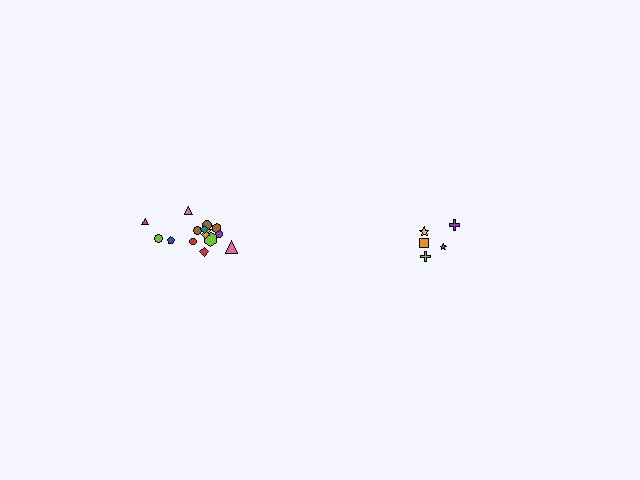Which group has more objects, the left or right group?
The left group.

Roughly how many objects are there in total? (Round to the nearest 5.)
Roughly 20 objects in total.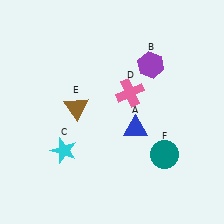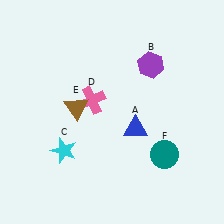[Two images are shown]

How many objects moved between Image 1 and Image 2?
1 object moved between the two images.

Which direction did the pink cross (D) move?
The pink cross (D) moved left.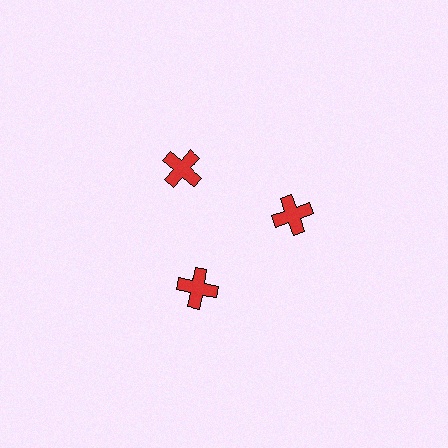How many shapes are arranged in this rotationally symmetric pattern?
There are 3 shapes, arranged in 3 groups of 1.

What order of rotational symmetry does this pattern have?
This pattern has 3-fold rotational symmetry.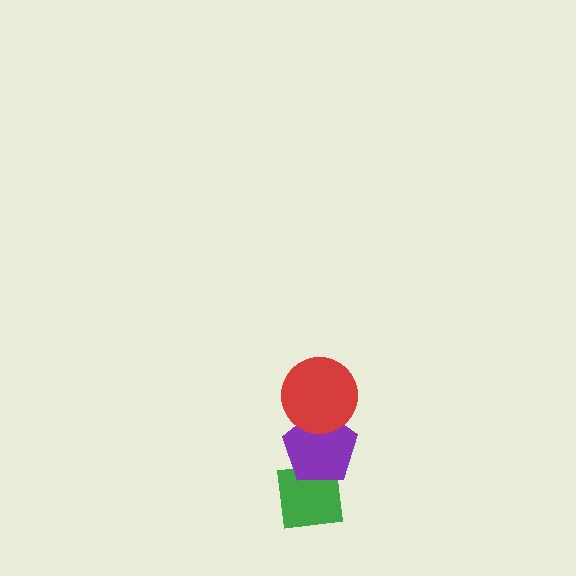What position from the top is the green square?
The green square is 3rd from the top.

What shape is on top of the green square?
The purple pentagon is on top of the green square.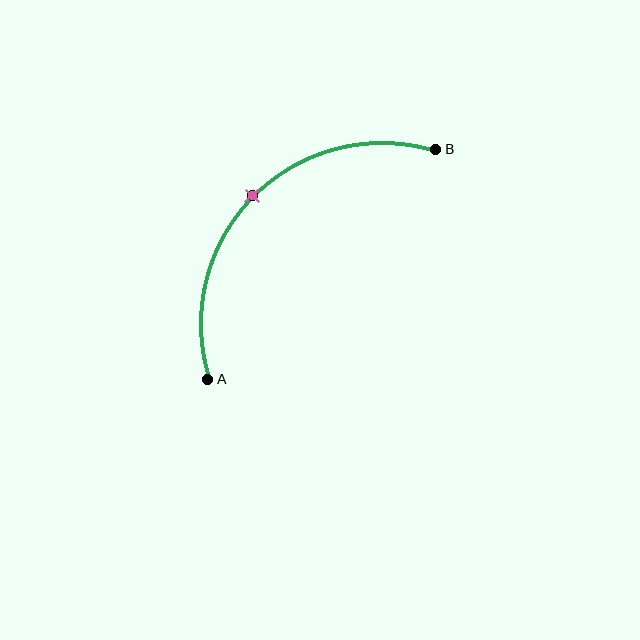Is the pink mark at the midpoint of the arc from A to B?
Yes. The pink mark lies on the arc at equal arc-length from both A and B — it is the arc midpoint.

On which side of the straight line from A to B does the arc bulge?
The arc bulges above and to the left of the straight line connecting A and B.